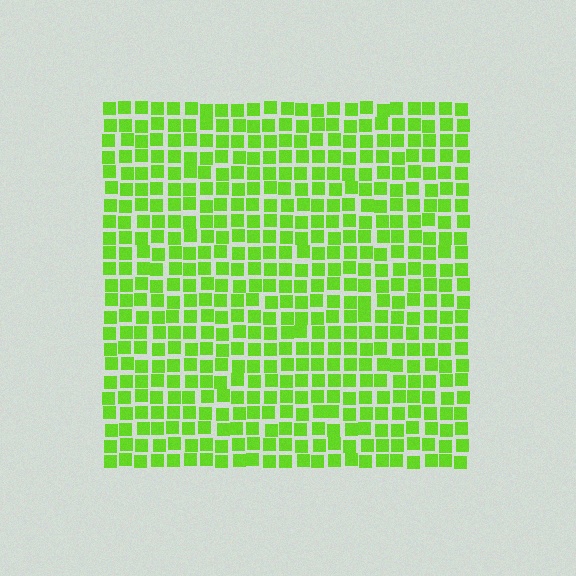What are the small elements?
The small elements are squares.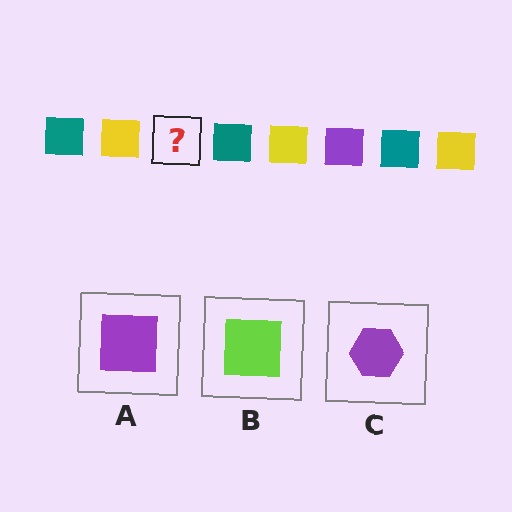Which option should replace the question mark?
Option A.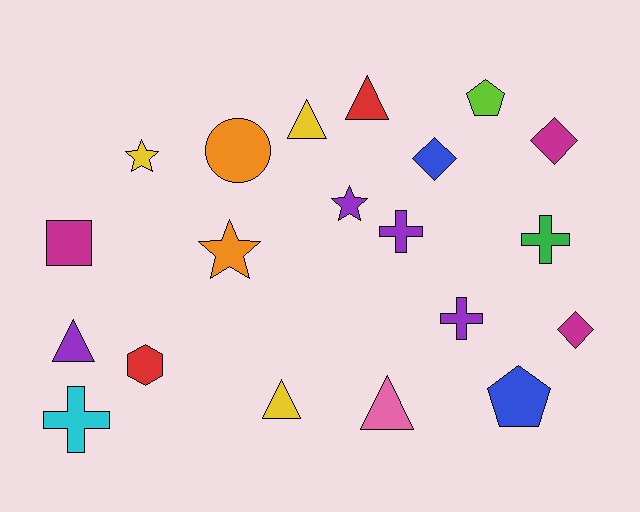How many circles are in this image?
There is 1 circle.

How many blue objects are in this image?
There are 2 blue objects.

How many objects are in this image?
There are 20 objects.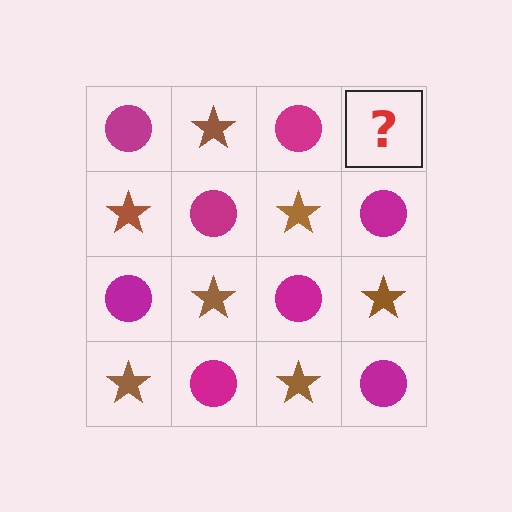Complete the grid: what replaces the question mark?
The question mark should be replaced with a brown star.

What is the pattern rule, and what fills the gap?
The rule is that it alternates magenta circle and brown star in a checkerboard pattern. The gap should be filled with a brown star.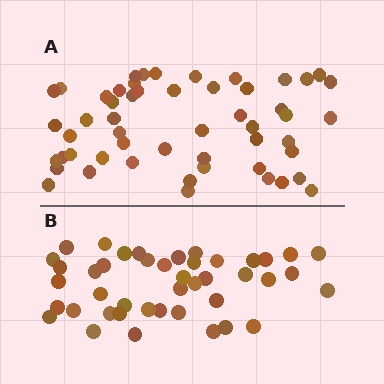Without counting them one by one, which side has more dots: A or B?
Region A (the top region) has more dots.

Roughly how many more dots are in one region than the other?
Region A has roughly 10 or so more dots than region B.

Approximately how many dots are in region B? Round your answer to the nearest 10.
About 40 dots. (The exact count is 43, which rounds to 40.)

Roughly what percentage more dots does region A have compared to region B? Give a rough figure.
About 25% more.